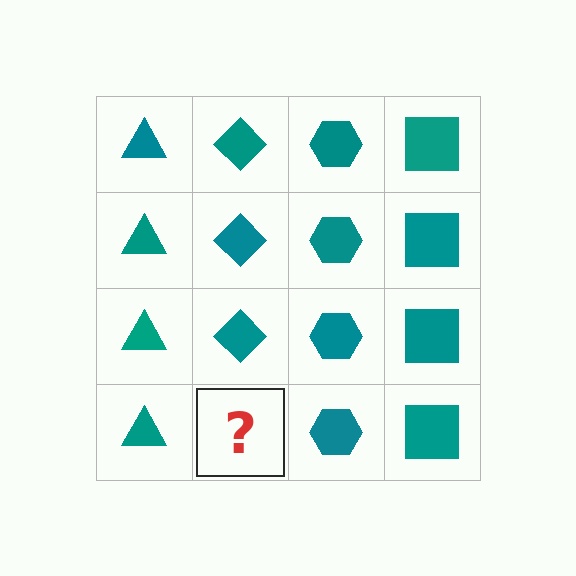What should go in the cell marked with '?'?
The missing cell should contain a teal diamond.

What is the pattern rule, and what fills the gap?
The rule is that each column has a consistent shape. The gap should be filled with a teal diamond.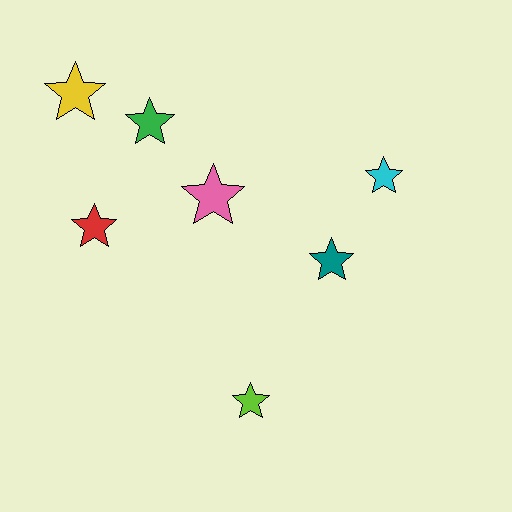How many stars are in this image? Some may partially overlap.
There are 7 stars.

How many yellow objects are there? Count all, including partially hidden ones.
There is 1 yellow object.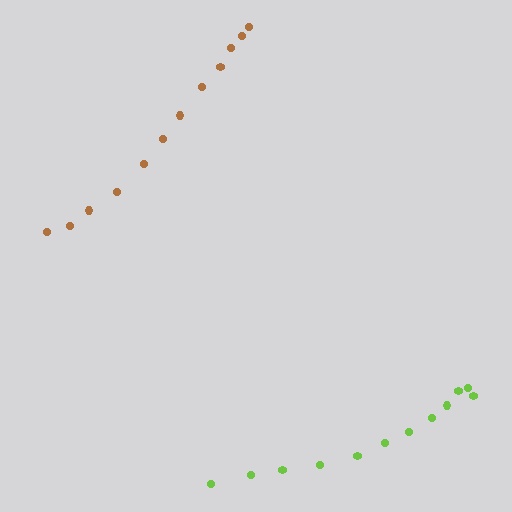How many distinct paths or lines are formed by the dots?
There are 2 distinct paths.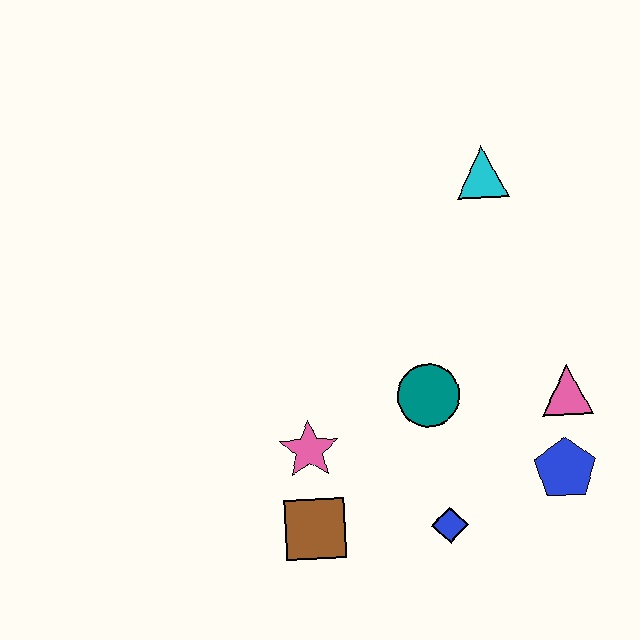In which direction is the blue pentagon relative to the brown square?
The blue pentagon is to the right of the brown square.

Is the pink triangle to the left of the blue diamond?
No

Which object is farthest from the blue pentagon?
The cyan triangle is farthest from the blue pentagon.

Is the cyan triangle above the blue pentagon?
Yes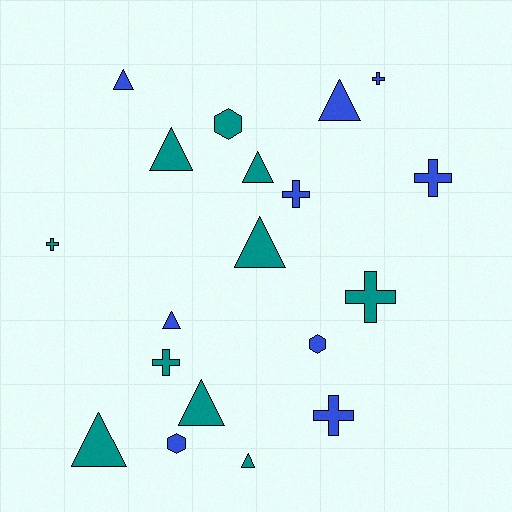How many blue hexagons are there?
There are 2 blue hexagons.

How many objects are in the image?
There are 19 objects.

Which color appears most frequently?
Teal, with 10 objects.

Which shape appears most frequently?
Triangle, with 9 objects.